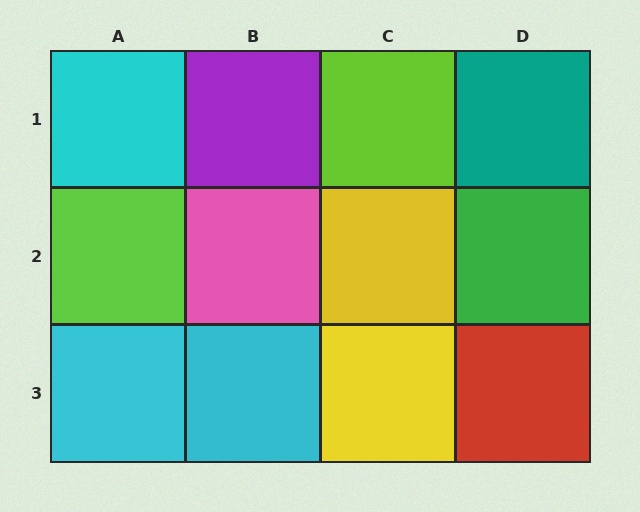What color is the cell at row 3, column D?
Red.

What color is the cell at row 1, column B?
Purple.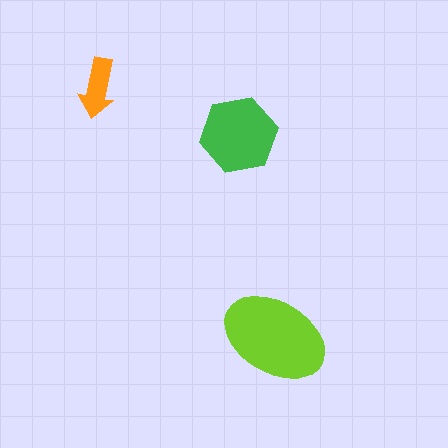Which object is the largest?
The lime ellipse.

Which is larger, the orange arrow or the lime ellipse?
The lime ellipse.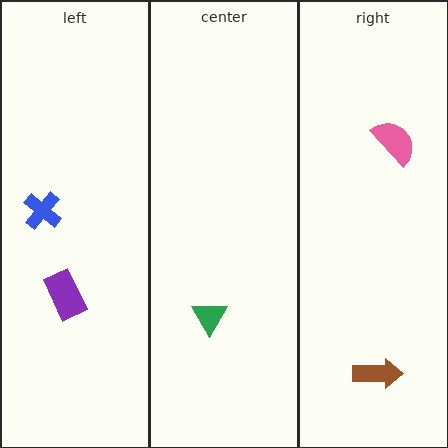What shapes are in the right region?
The pink semicircle, the brown arrow.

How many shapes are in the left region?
2.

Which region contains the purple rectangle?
The left region.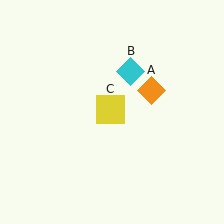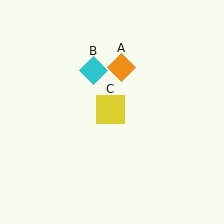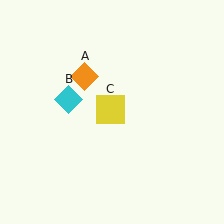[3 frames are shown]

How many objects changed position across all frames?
2 objects changed position: orange diamond (object A), cyan diamond (object B).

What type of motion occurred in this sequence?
The orange diamond (object A), cyan diamond (object B) rotated counterclockwise around the center of the scene.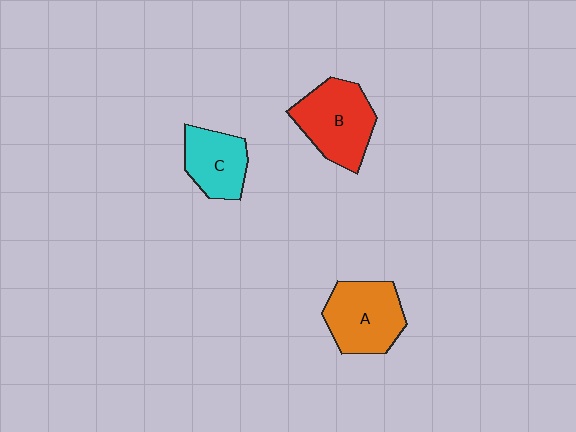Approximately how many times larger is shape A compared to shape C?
Approximately 1.3 times.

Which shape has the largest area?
Shape B (red).